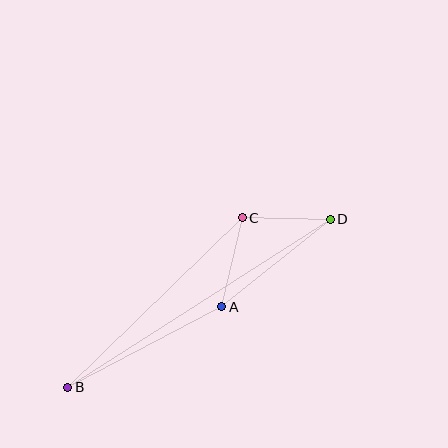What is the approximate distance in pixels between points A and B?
The distance between A and B is approximately 173 pixels.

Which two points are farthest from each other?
Points B and D are farthest from each other.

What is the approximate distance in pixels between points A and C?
The distance between A and C is approximately 92 pixels.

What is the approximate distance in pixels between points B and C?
The distance between B and C is approximately 243 pixels.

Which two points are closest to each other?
Points C and D are closest to each other.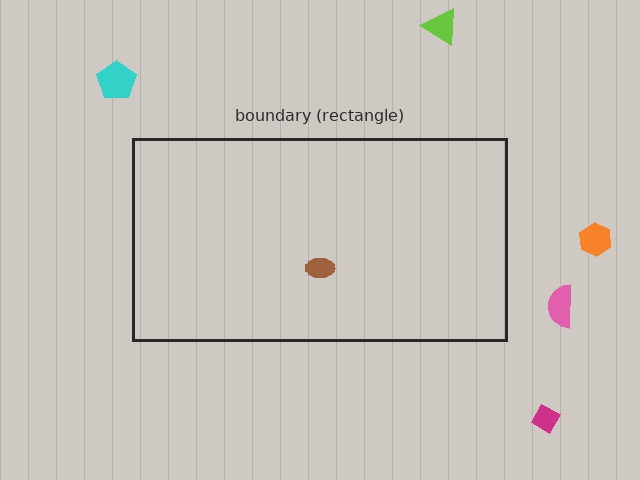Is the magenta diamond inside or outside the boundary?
Outside.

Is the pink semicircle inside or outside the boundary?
Outside.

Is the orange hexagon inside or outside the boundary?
Outside.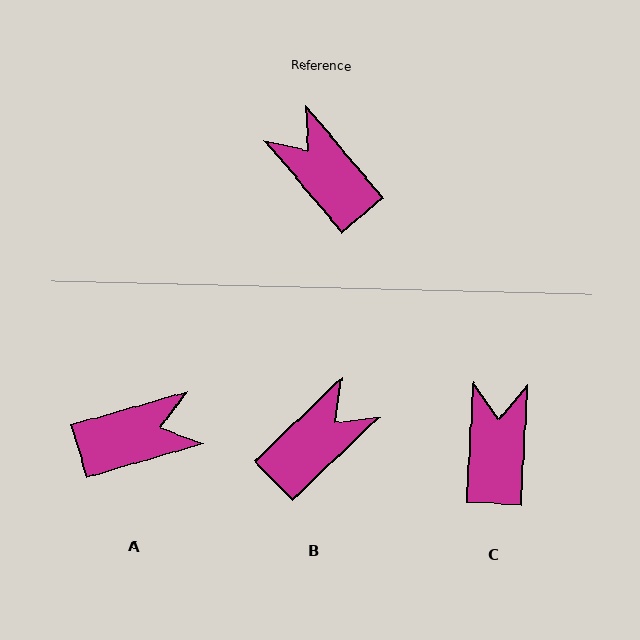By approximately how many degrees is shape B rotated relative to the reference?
Approximately 86 degrees clockwise.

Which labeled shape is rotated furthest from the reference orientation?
A, about 114 degrees away.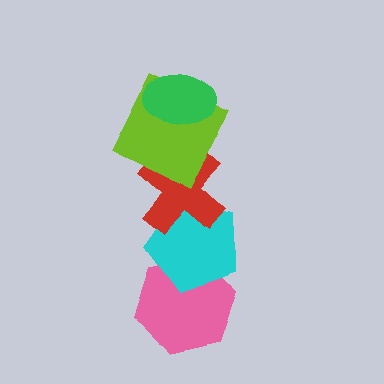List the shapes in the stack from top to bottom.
From top to bottom: the green ellipse, the lime square, the red cross, the cyan pentagon, the pink hexagon.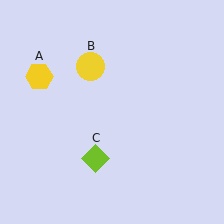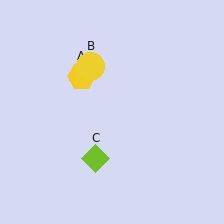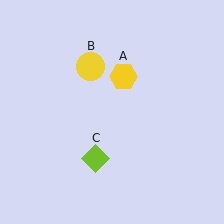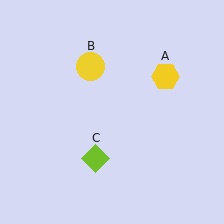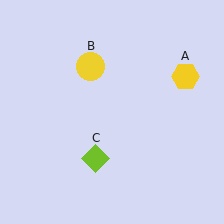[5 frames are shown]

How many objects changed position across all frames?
1 object changed position: yellow hexagon (object A).